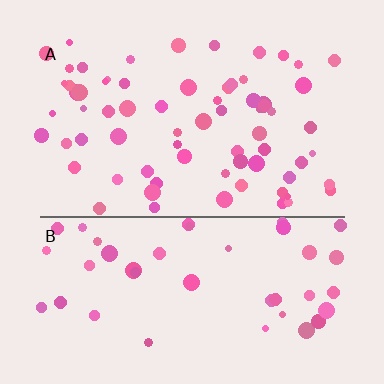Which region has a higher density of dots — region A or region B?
A (the top).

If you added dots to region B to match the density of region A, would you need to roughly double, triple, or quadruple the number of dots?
Approximately double.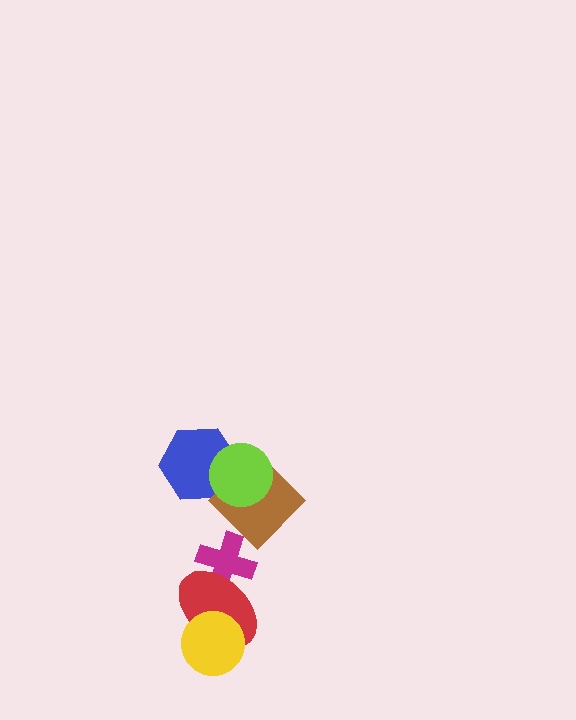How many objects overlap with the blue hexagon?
2 objects overlap with the blue hexagon.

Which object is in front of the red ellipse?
The yellow circle is in front of the red ellipse.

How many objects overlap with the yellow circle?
1 object overlaps with the yellow circle.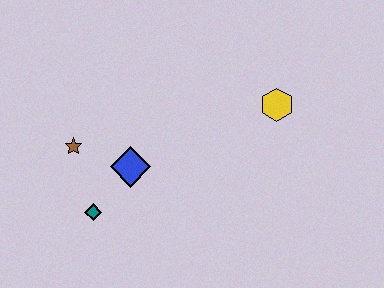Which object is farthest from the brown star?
The yellow hexagon is farthest from the brown star.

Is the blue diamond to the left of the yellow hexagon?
Yes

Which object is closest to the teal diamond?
The blue diamond is closest to the teal diamond.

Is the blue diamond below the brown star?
Yes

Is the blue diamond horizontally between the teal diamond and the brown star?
No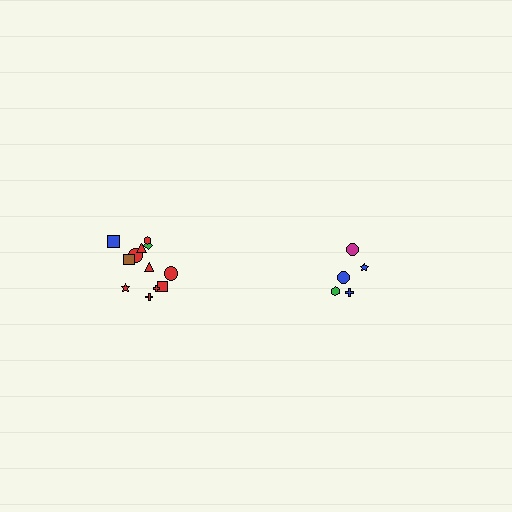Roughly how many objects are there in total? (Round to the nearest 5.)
Roughly 15 objects in total.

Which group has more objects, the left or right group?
The left group.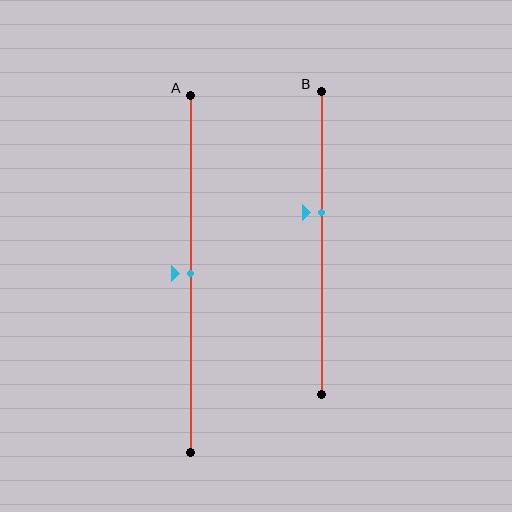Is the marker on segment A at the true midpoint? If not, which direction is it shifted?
Yes, the marker on segment A is at the true midpoint.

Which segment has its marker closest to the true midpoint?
Segment A has its marker closest to the true midpoint.